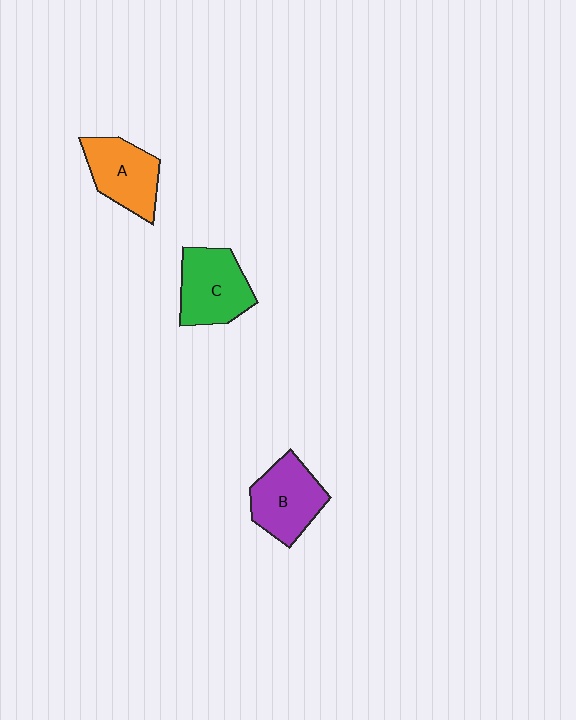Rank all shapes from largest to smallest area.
From largest to smallest: C (green), B (purple), A (orange).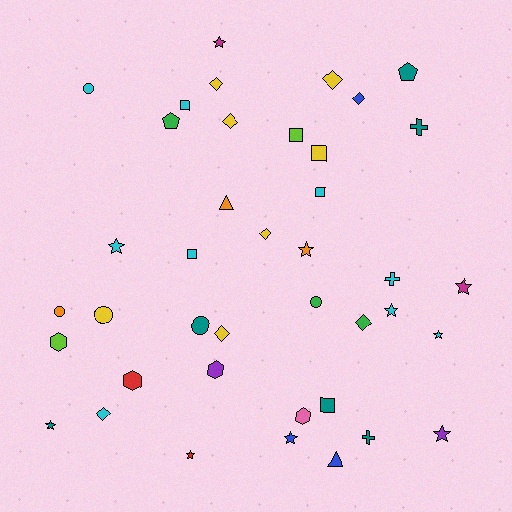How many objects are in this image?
There are 40 objects.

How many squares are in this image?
There are 6 squares.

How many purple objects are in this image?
There are 2 purple objects.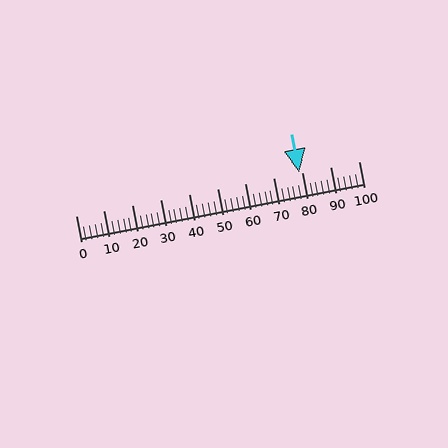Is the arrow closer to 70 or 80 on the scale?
The arrow is closer to 80.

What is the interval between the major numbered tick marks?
The major tick marks are spaced 10 units apart.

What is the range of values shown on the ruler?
The ruler shows values from 0 to 100.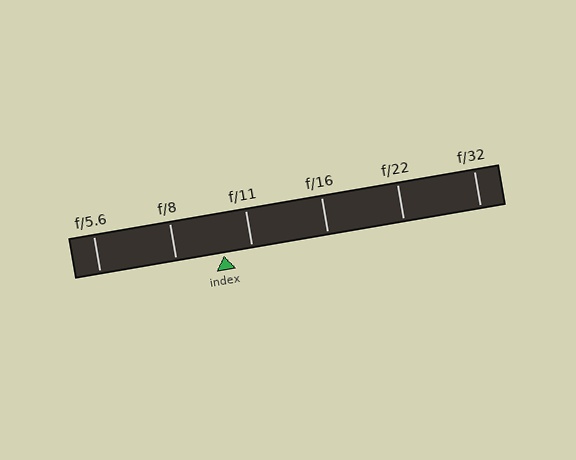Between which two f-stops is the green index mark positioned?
The index mark is between f/8 and f/11.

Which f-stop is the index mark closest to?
The index mark is closest to f/11.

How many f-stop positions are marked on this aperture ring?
There are 6 f-stop positions marked.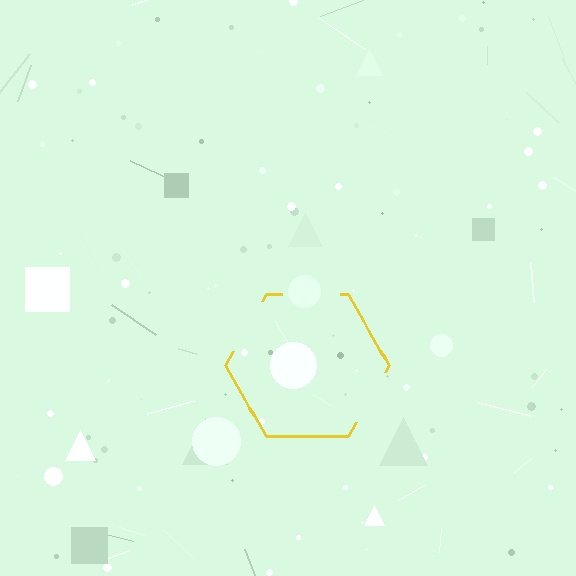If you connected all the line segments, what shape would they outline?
They would outline a hexagon.